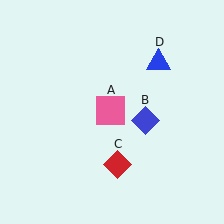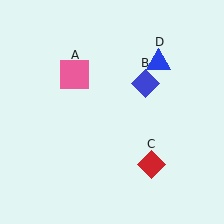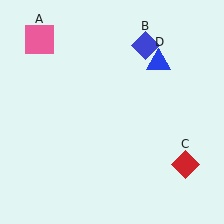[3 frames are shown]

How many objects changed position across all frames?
3 objects changed position: pink square (object A), blue diamond (object B), red diamond (object C).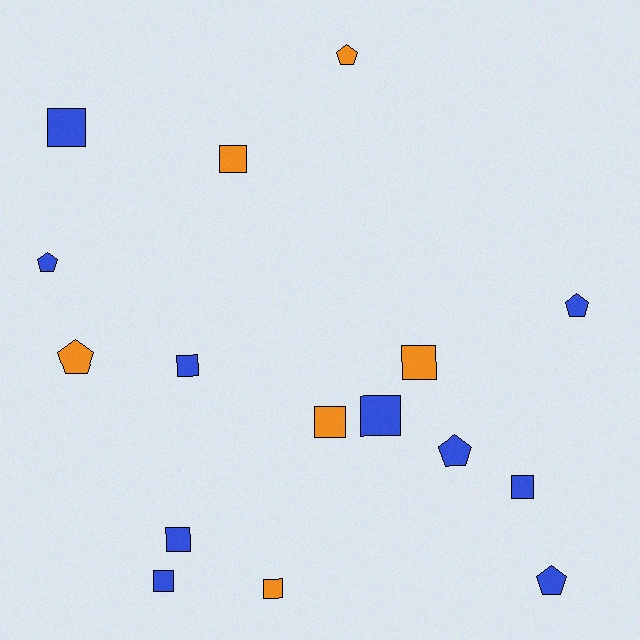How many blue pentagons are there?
There are 4 blue pentagons.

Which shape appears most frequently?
Square, with 10 objects.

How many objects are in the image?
There are 16 objects.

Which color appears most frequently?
Blue, with 10 objects.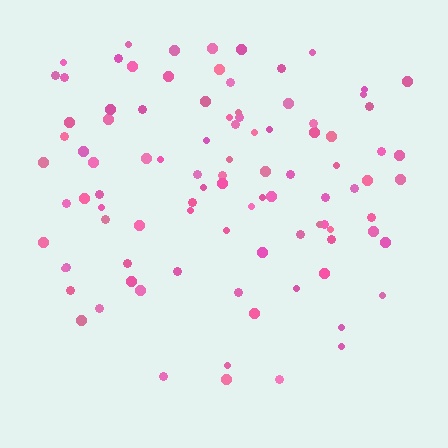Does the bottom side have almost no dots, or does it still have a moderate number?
Still a moderate number, just noticeably fewer than the top.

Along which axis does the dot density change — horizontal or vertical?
Vertical.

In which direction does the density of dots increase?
From bottom to top, with the top side densest.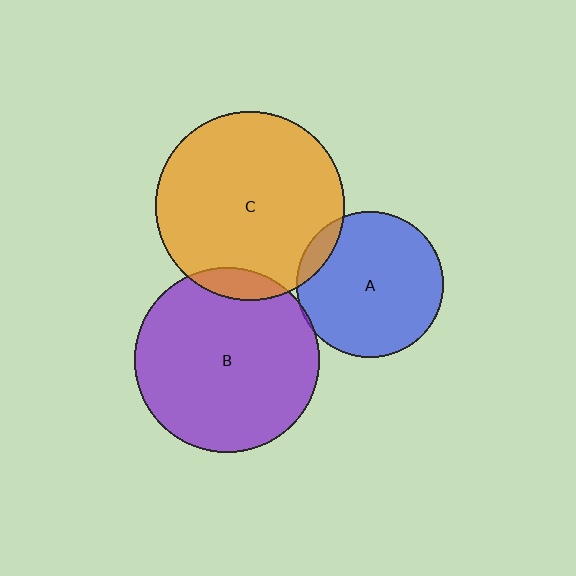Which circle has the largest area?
Circle C (orange).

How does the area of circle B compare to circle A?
Approximately 1.6 times.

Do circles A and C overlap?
Yes.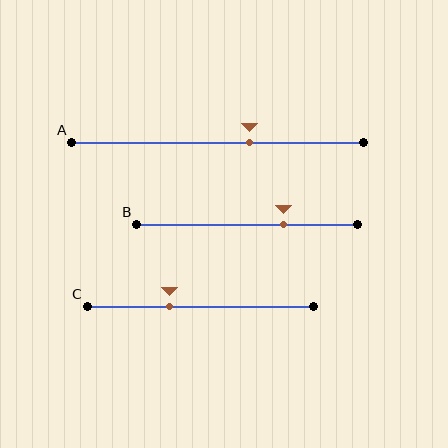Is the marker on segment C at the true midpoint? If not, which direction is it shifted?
No, the marker on segment C is shifted to the left by about 14% of the segment length.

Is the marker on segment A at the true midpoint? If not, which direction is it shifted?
No, the marker on segment A is shifted to the right by about 11% of the segment length.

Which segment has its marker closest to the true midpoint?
Segment A has its marker closest to the true midpoint.